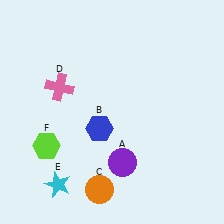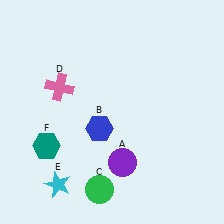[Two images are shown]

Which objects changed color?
C changed from orange to green. F changed from lime to teal.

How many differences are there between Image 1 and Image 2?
There are 2 differences between the two images.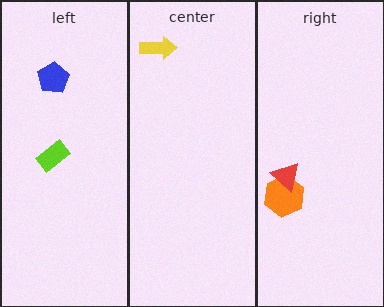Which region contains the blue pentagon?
The left region.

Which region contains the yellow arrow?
The center region.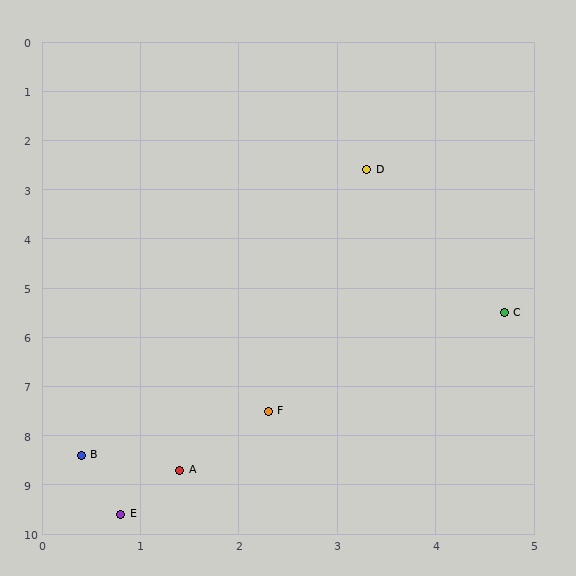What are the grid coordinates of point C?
Point C is at approximately (4.7, 5.5).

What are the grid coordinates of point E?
Point E is at approximately (0.8, 9.6).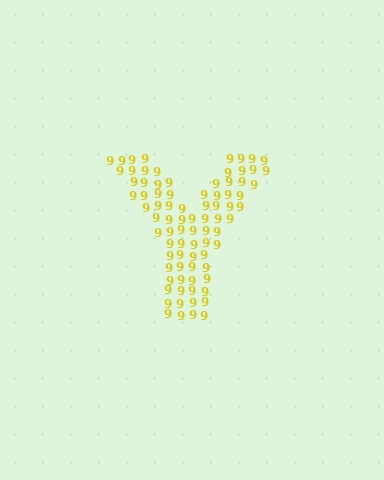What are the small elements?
The small elements are digit 9's.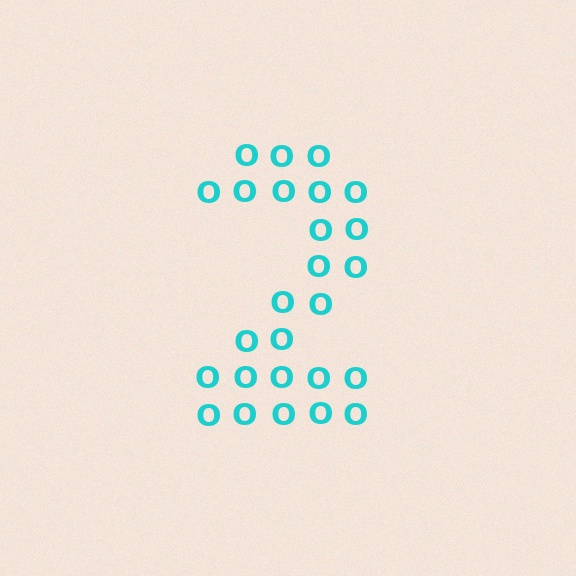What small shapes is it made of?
It is made of small letter O's.